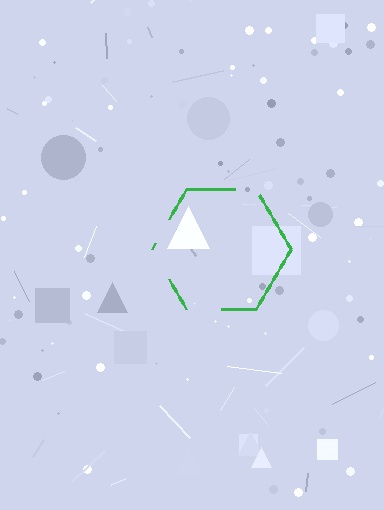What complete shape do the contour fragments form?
The contour fragments form a hexagon.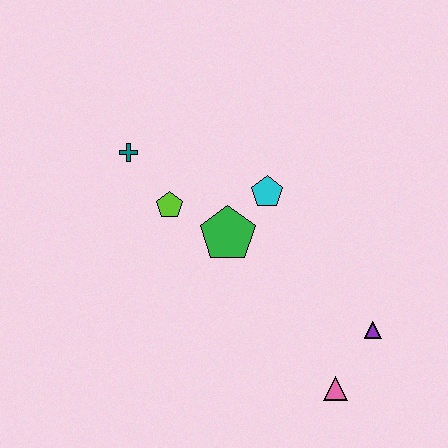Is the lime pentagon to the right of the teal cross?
Yes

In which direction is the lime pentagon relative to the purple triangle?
The lime pentagon is to the left of the purple triangle.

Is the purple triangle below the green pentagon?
Yes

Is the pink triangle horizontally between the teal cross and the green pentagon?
No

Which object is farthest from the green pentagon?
The pink triangle is farthest from the green pentagon.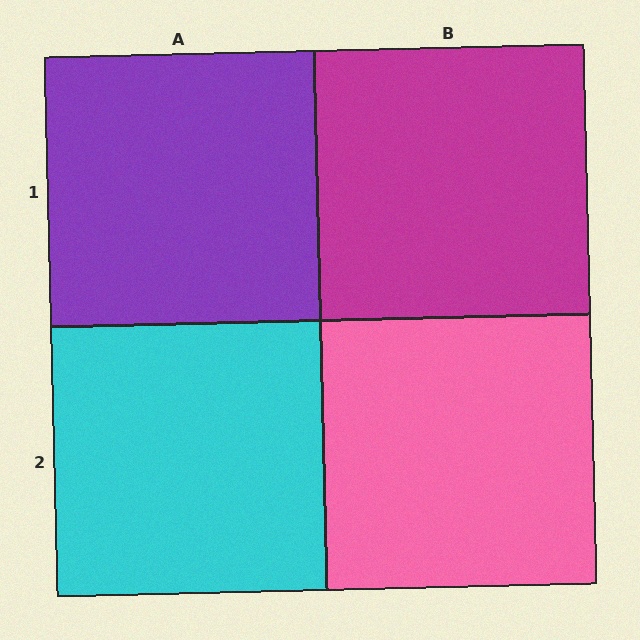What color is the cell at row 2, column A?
Cyan.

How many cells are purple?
1 cell is purple.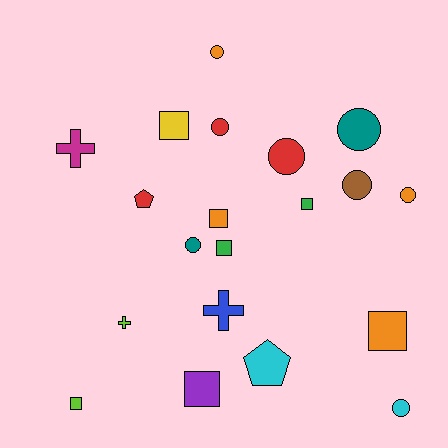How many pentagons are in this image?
There are 2 pentagons.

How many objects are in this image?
There are 20 objects.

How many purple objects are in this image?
There is 1 purple object.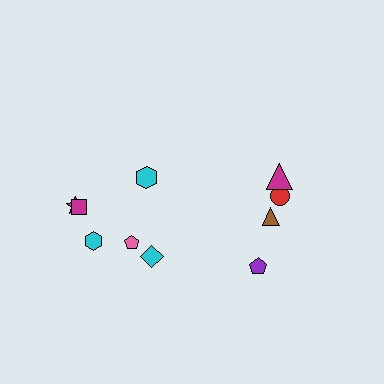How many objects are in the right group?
There are 4 objects.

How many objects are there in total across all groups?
There are 10 objects.